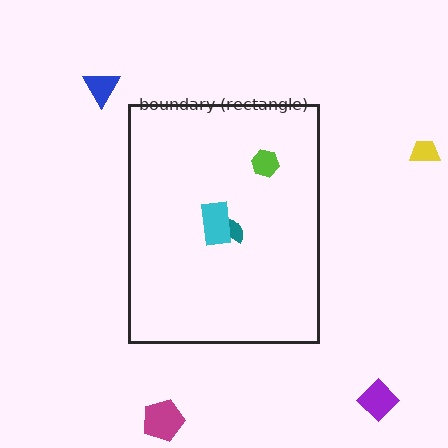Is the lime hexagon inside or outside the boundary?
Inside.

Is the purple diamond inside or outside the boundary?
Outside.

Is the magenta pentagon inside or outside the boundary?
Outside.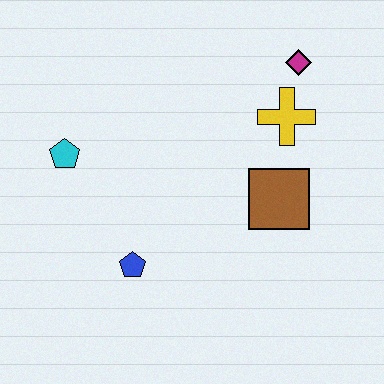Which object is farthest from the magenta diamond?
The blue pentagon is farthest from the magenta diamond.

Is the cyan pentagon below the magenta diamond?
Yes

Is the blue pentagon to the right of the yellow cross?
No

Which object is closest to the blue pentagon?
The cyan pentagon is closest to the blue pentagon.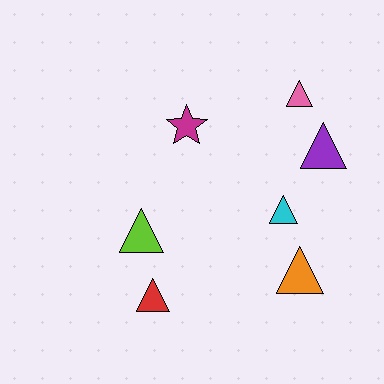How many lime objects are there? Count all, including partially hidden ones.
There is 1 lime object.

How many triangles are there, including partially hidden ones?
There are 6 triangles.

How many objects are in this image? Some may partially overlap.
There are 7 objects.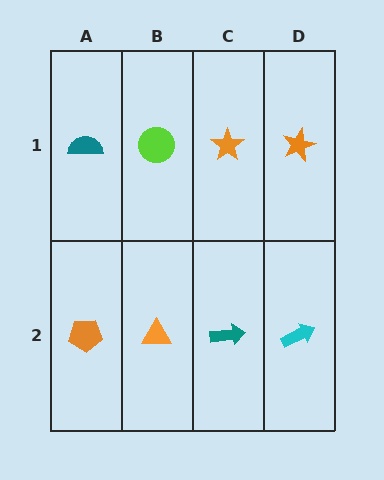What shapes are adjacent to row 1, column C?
A teal arrow (row 2, column C), a lime circle (row 1, column B), an orange star (row 1, column D).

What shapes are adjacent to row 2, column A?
A teal semicircle (row 1, column A), an orange triangle (row 2, column B).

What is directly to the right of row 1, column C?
An orange star.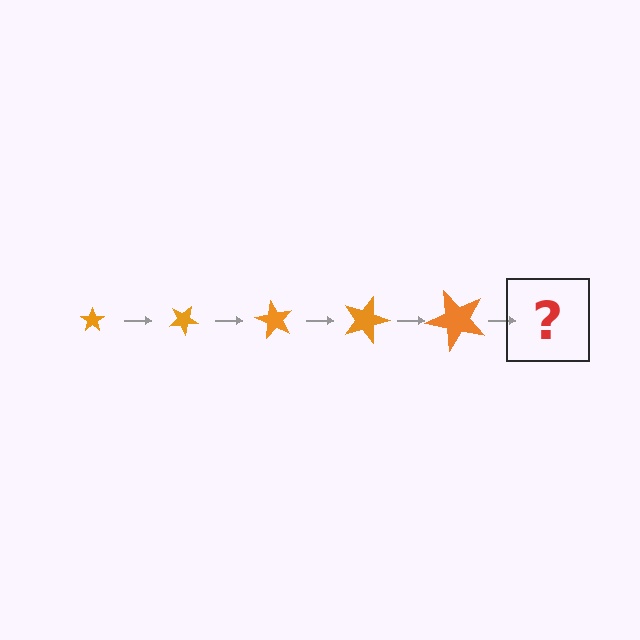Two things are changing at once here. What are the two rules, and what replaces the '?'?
The two rules are that the star grows larger each step and it rotates 30 degrees each step. The '?' should be a star, larger than the previous one and rotated 150 degrees from the start.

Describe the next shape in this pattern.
It should be a star, larger than the previous one and rotated 150 degrees from the start.